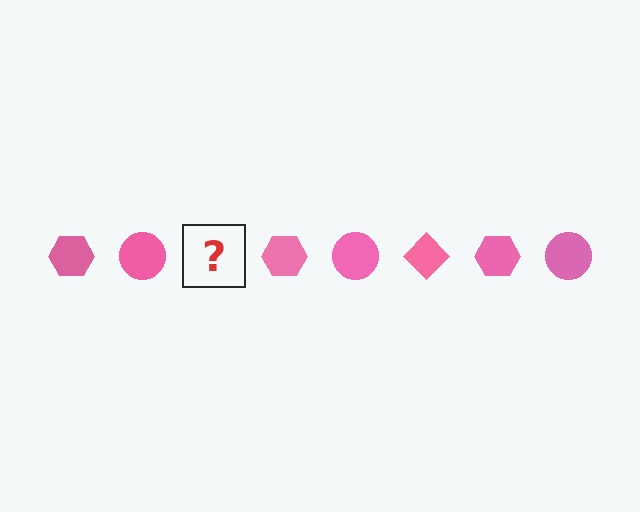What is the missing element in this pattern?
The missing element is a pink diamond.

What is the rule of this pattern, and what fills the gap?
The rule is that the pattern cycles through hexagon, circle, diamond shapes in pink. The gap should be filled with a pink diamond.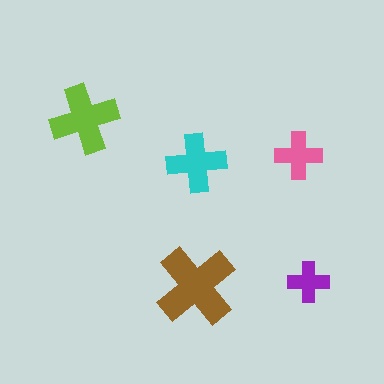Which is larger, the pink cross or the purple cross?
The pink one.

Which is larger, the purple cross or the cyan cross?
The cyan one.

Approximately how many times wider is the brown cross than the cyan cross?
About 1.5 times wider.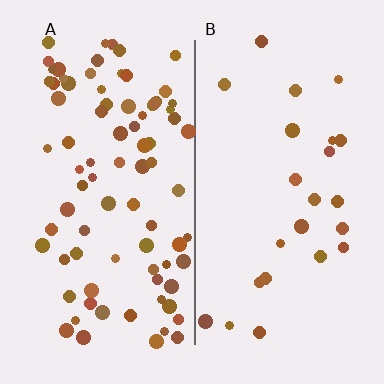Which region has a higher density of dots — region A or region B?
A (the left).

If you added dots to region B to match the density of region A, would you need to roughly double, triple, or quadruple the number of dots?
Approximately triple.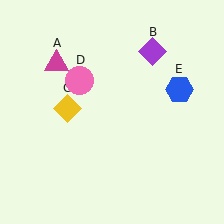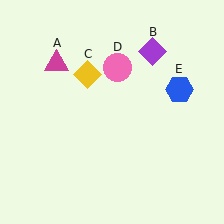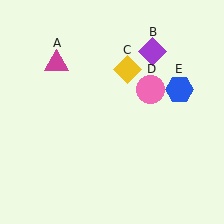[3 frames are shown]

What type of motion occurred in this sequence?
The yellow diamond (object C), pink circle (object D) rotated clockwise around the center of the scene.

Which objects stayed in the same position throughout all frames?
Magenta triangle (object A) and purple diamond (object B) and blue hexagon (object E) remained stationary.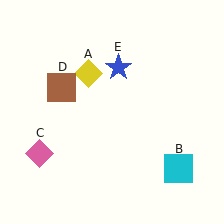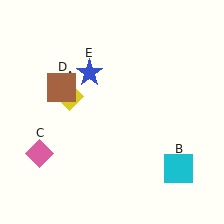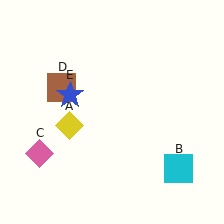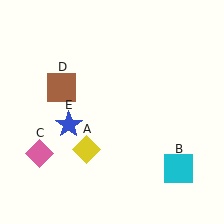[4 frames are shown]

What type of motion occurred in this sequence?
The yellow diamond (object A), blue star (object E) rotated counterclockwise around the center of the scene.